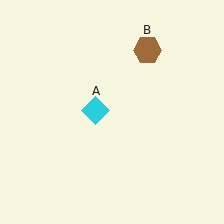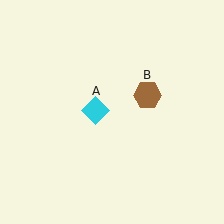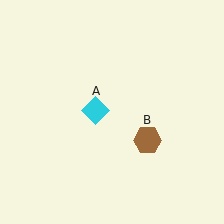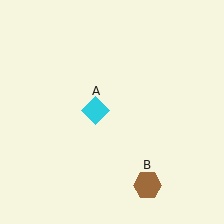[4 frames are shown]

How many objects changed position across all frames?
1 object changed position: brown hexagon (object B).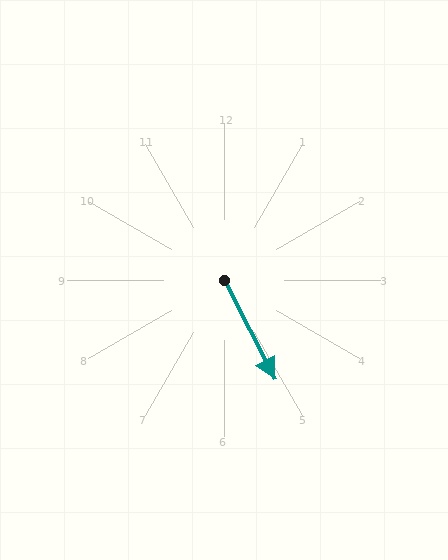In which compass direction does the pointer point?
Southeast.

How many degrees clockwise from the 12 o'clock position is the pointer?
Approximately 153 degrees.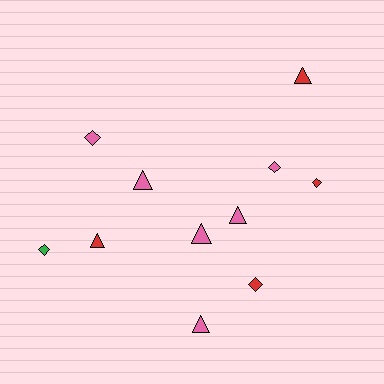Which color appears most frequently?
Pink, with 6 objects.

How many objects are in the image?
There are 11 objects.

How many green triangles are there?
There are no green triangles.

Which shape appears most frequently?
Triangle, with 6 objects.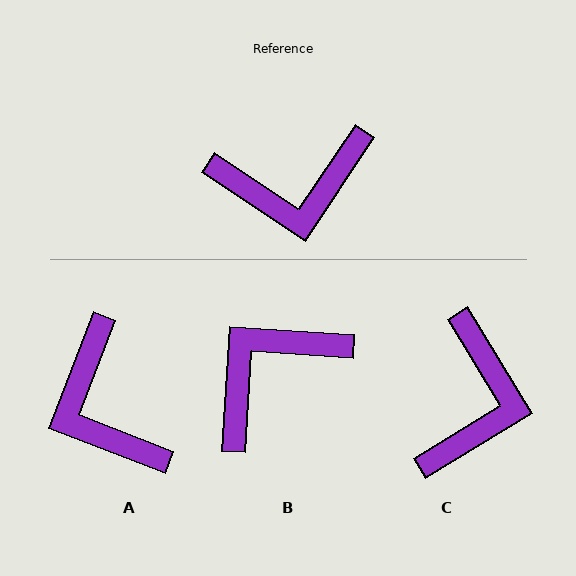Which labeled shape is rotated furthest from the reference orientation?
B, about 150 degrees away.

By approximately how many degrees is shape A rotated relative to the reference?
Approximately 77 degrees clockwise.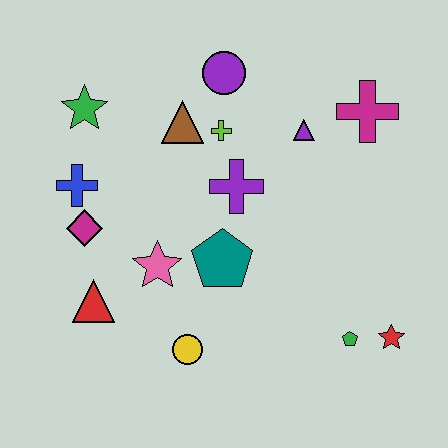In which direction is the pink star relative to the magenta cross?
The pink star is to the left of the magenta cross.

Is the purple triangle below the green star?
Yes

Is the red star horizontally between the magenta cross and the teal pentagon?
No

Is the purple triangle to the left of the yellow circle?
No